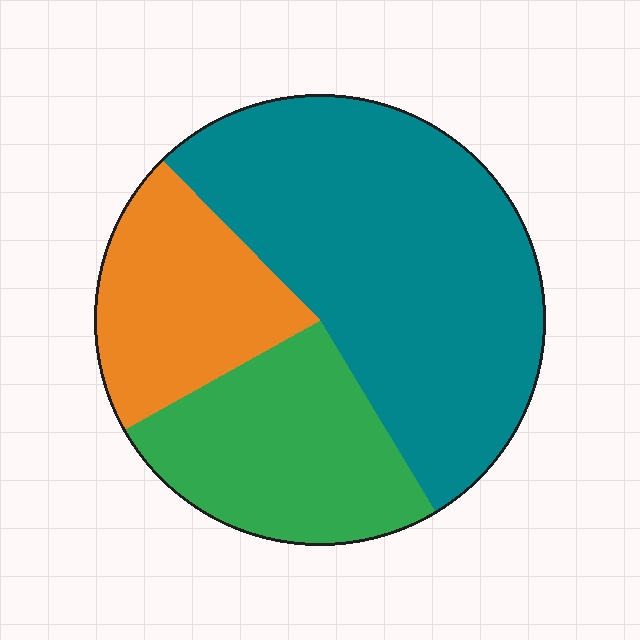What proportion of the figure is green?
Green takes up between a sixth and a third of the figure.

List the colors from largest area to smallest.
From largest to smallest: teal, green, orange.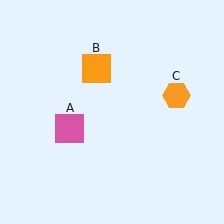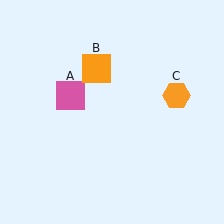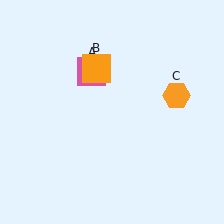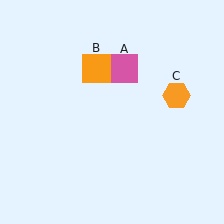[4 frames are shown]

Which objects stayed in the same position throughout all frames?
Orange square (object B) and orange hexagon (object C) remained stationary.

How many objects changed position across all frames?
1 object changed position: pink square (object A).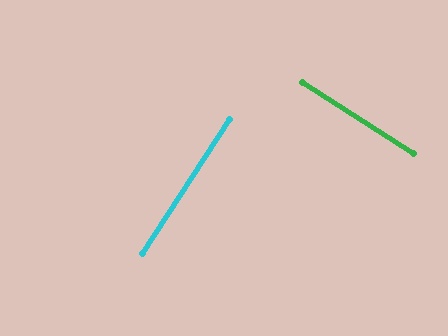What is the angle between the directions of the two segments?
Approximately 90 degrees.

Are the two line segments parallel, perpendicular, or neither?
Perpendicular — they meet at approximately 90°.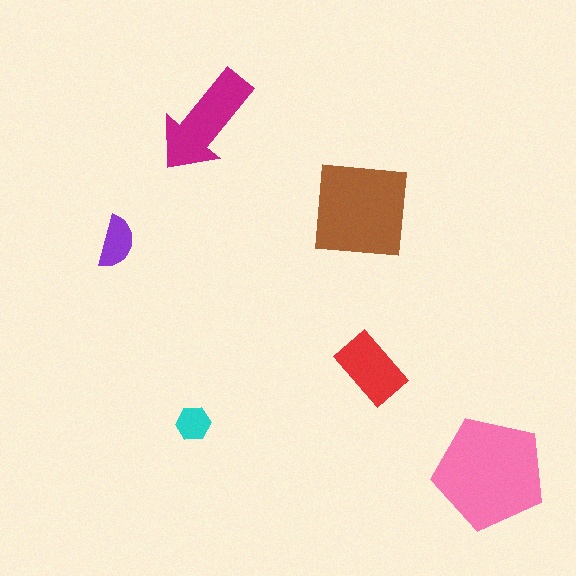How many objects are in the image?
There are 6 objects in the image.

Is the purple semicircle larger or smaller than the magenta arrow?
Smaller.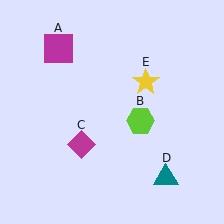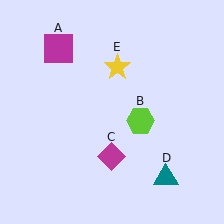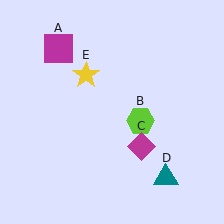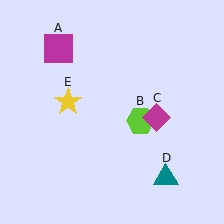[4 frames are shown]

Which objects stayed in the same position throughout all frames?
Magenta square (object A) and lime hexagon (object B) and teal triangle (object D) remained stationary.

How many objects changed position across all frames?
2 objects changed position: magenta diamond (object C), yellow star (object E).